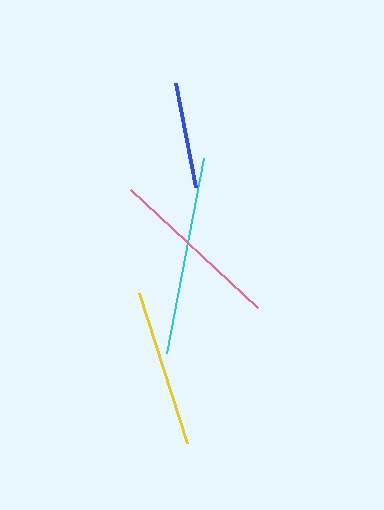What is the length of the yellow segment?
The yellow segment is approximately 158 pixels long.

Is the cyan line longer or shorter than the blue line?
The cyan line is longer than the blue line.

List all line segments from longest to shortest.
From longest to shortest: cyan, pink, yellow, blue.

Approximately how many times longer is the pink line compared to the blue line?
The pink line is approximately 1.6 times the length of the blue line.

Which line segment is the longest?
The cyan line is the longest at approximately 198 pixels.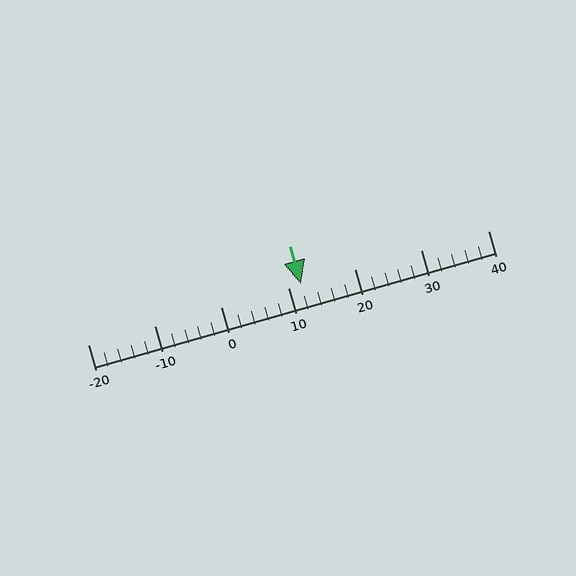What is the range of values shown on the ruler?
The ruler shows values from -20 to 40.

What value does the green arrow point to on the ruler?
The green arrow points to approximately 12.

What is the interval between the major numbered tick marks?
The major tick marks are spaced 10 units apart.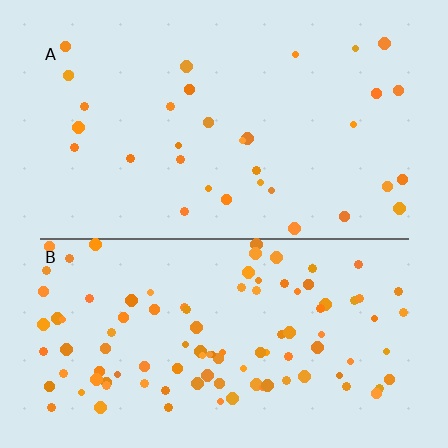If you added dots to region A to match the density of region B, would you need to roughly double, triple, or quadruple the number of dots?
Approximately triple.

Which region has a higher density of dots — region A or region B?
B (the bottom).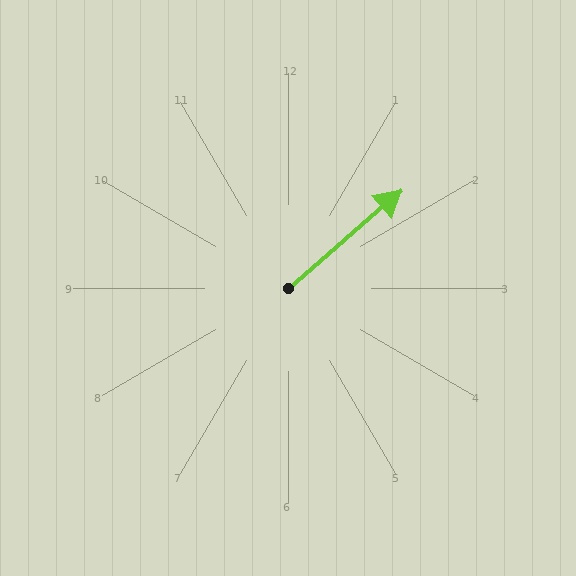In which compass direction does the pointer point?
Northeast.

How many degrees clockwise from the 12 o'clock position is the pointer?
Approximately 49 degrees.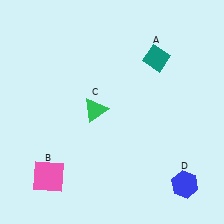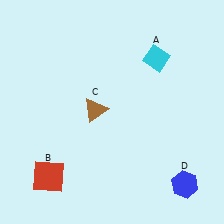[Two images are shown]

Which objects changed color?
A changed from teal to cyan. B changed from pink to red. C changed from green to brown.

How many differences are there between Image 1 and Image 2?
There are 3 differences between the two images.